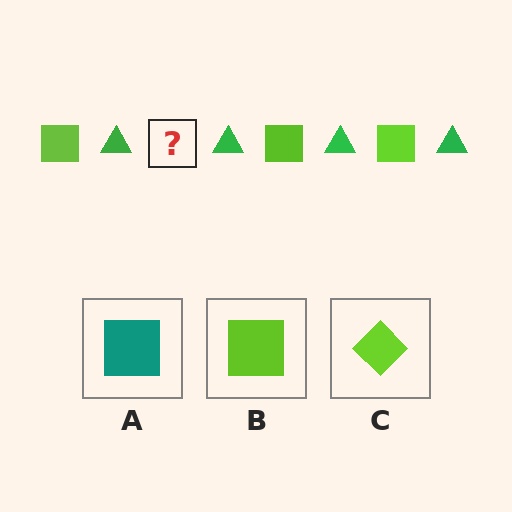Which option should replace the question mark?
Option B.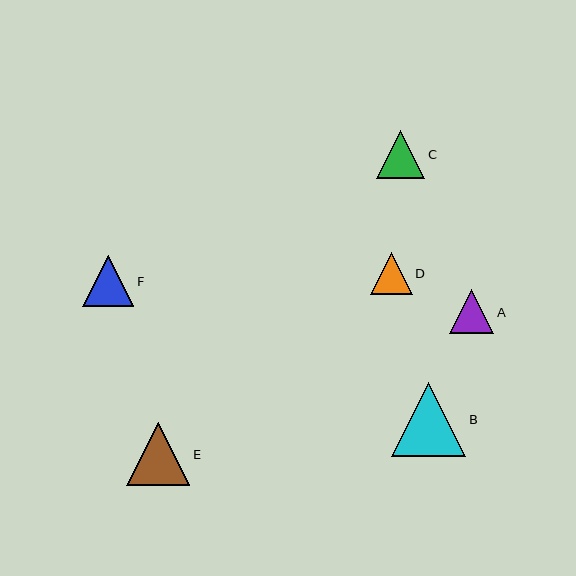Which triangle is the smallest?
Triangle D is the smallest with a size of approximately 42 pixels.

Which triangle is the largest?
Triangle B is the largest with a size of approximately 74 pixels.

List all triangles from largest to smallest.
From largest to smallest: B, E, F, C, A, D.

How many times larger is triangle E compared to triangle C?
Triangle E is approximately 1.3 times the size of triangle C.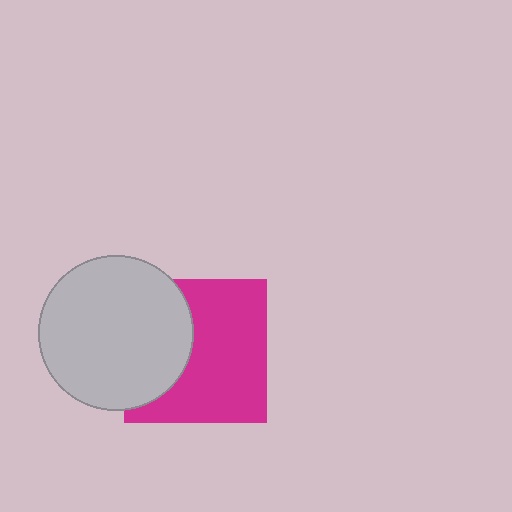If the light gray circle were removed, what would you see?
You would see the complete magenta square.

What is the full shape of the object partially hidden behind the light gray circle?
The partially hidden object is a magenta square.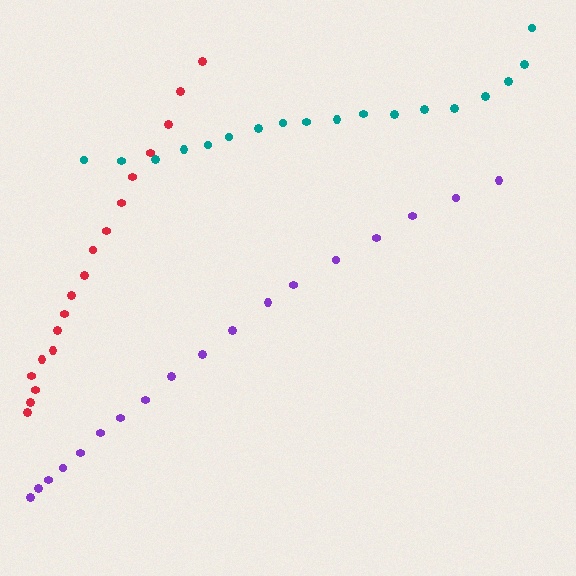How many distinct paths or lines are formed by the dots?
There are 3 distinct paths.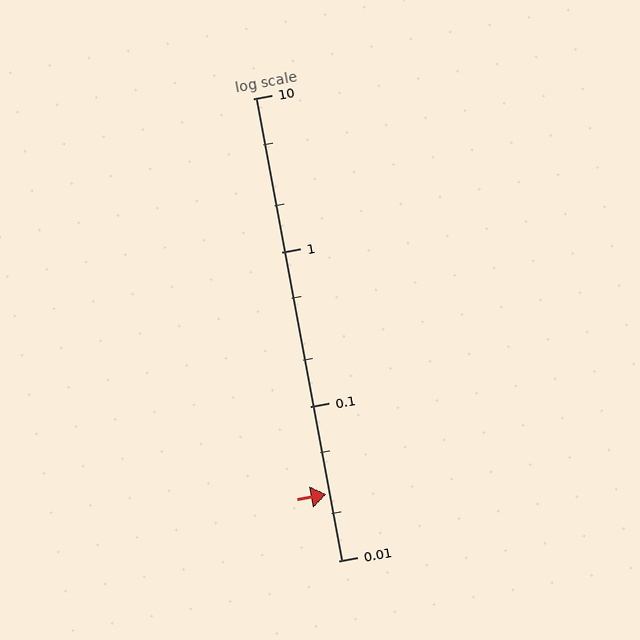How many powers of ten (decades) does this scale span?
The scale spans 3 decades, from 0.01 to 10.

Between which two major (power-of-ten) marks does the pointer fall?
The pointer is between 0.01 and 0.1.